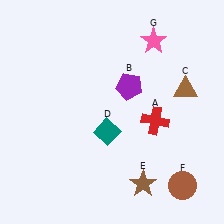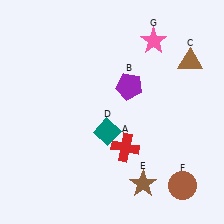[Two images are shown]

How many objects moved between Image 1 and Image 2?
2 objects moved between the two images.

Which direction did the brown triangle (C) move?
The brown triangle (C) moved up.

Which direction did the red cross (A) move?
The red cross (A) moved left.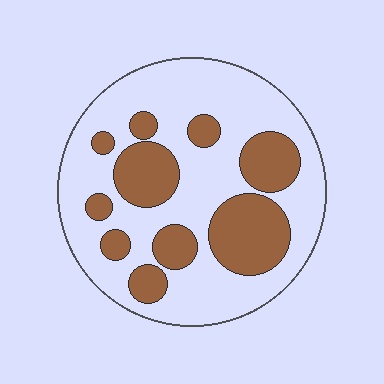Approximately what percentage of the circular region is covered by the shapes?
Approximately 30%.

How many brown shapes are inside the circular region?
10.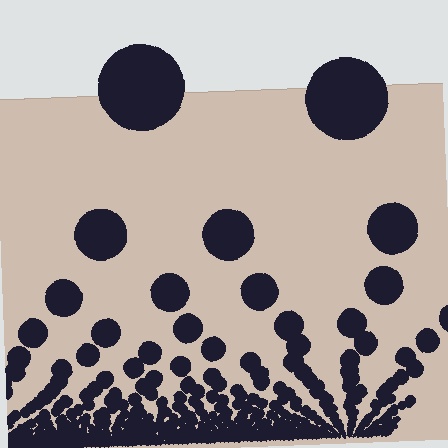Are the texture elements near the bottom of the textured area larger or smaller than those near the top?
Smaller. The gradient is inverted — elements near the bottom are smaller and denser.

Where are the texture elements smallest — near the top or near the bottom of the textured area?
Near the bottom.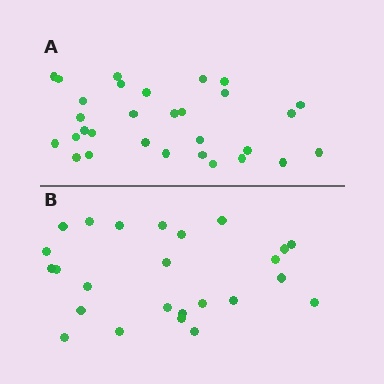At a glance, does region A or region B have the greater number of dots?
Region A (the top region) has more dots.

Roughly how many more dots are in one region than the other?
Region A has about 5 more dots than region B.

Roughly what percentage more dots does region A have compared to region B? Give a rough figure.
About 20% more.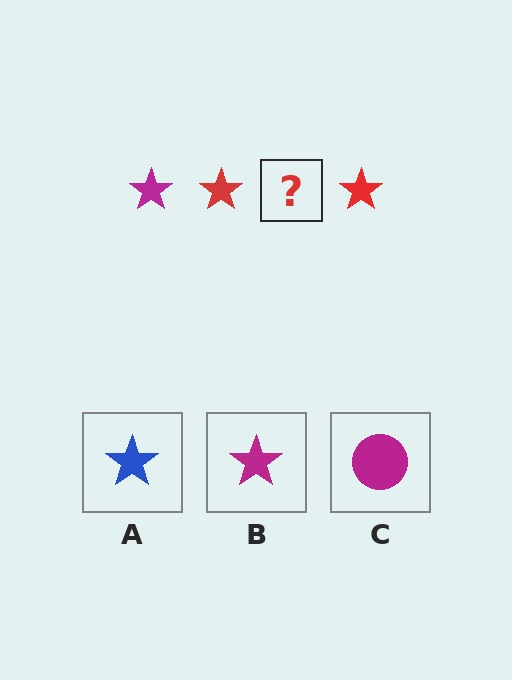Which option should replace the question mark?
Option B.